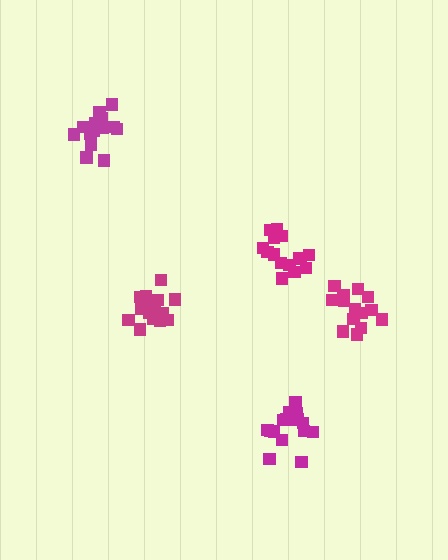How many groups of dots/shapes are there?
There are 5 groups.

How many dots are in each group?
Group 1: 16 dots, Group 2: 15 dots, Group 3: 17 dots, Group 4: 14 dots, Group 5: 16 dots (78 total).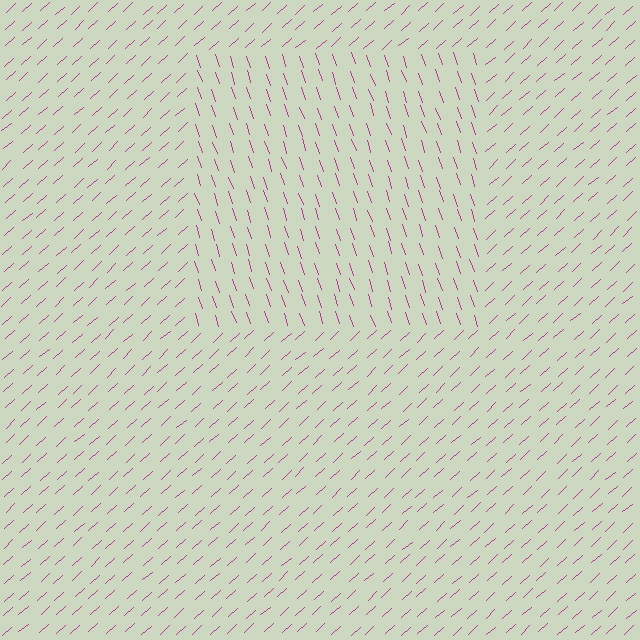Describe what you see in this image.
The image is filled with small magenta line segments. A rectangle region in the image has lines oriented differently from the surrounding lines, creating a visible texture boundary.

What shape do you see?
I see a rectangle.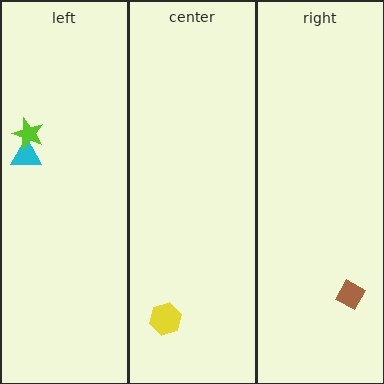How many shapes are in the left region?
2.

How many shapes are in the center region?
1.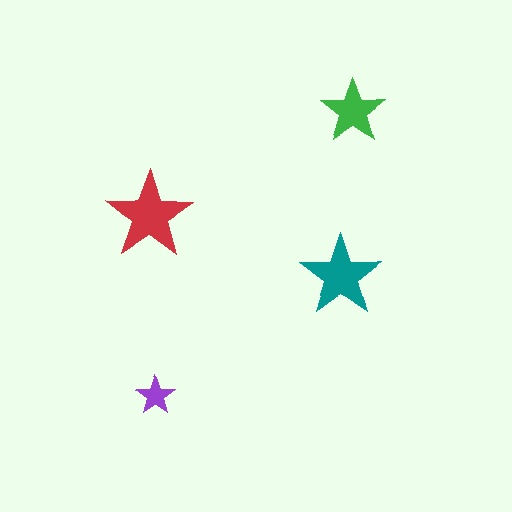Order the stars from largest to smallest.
the red one, the teal one, the green one, the purple one.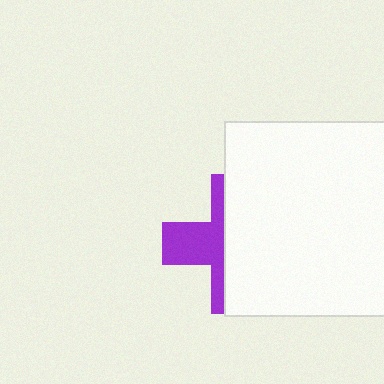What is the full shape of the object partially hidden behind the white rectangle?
The partially hidden object is a purple cross.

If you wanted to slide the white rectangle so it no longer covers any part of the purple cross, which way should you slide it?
Slide it right — that is the most direct way to separate the two shapes.